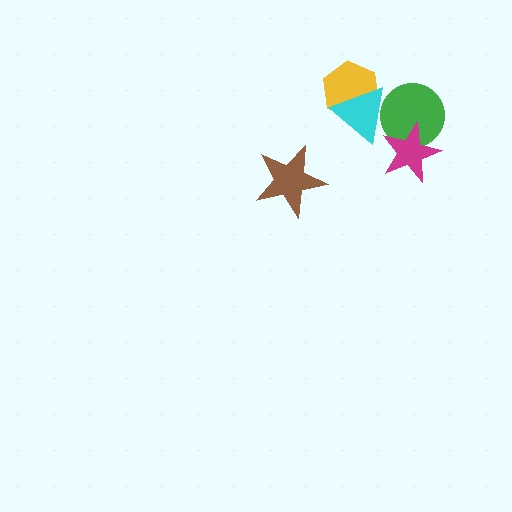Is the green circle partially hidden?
Yes, it is partially covered by another shape.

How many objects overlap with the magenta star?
1 object overlaps with the magenta star.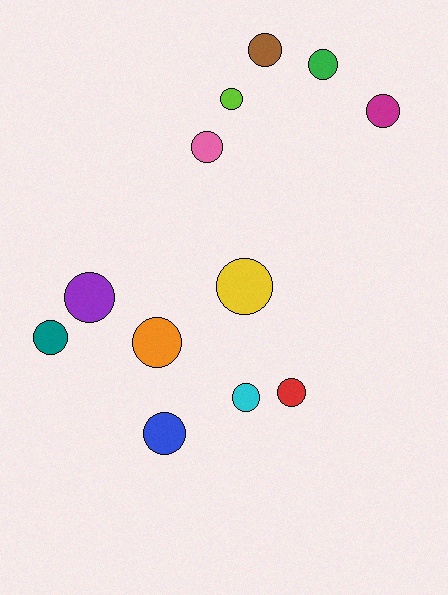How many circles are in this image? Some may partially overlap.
There are 12 circles.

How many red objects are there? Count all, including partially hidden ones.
There is 1 red object.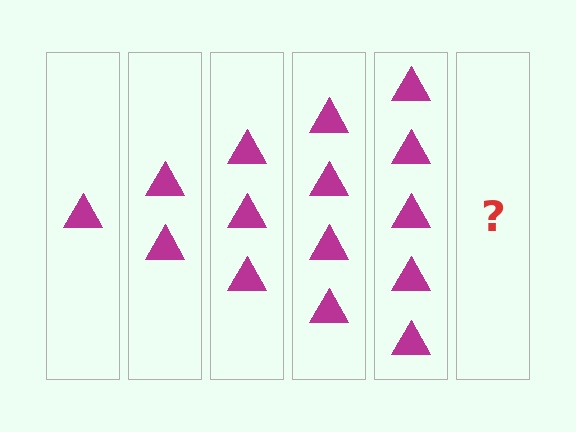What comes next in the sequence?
The next element should be 6 triangles.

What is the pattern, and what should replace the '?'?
The pattern is that each step adds one more triangle. The '?' should be 6 triangles.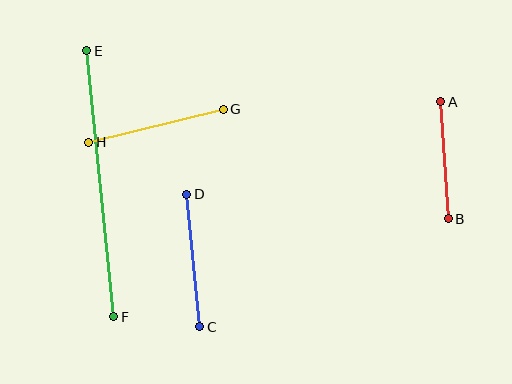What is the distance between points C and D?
The distance is approximately 133 pixels.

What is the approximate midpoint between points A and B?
The midpoint is at approximately (445, 160) pixels.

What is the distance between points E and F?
The distance is approximately 267 pixels.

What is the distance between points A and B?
The distance is approximately 117 pixels.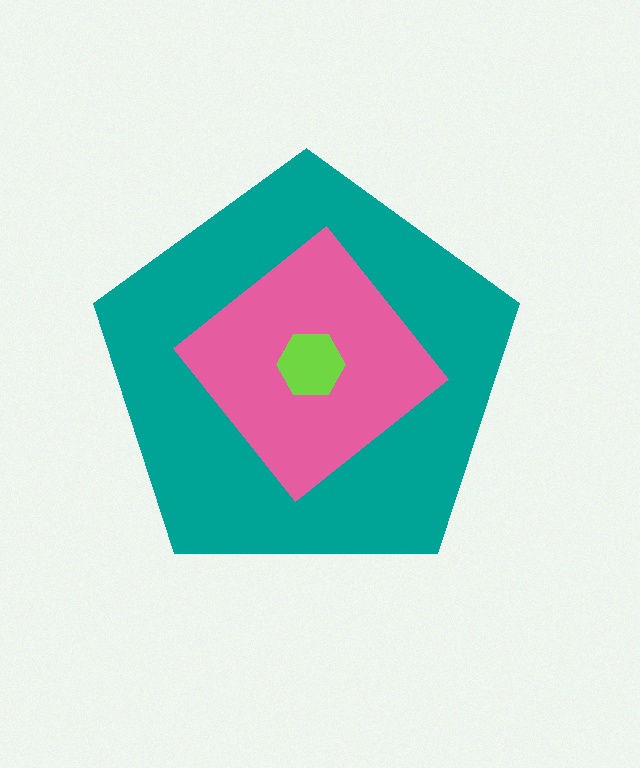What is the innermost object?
The lime hexagon.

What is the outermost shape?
The teal pentagon.